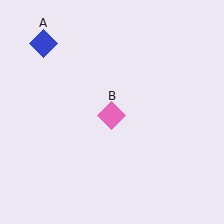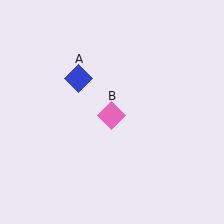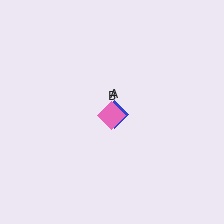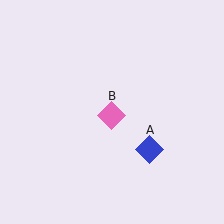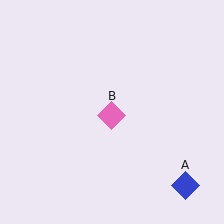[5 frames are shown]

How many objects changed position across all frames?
1 object changed position: blue diamond (object A).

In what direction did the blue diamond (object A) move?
The blue diamond (object A) moved down and to the right.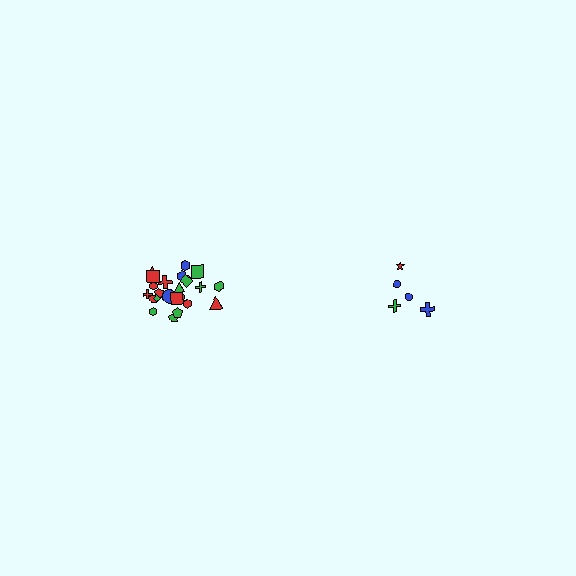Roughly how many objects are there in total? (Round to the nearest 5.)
Roughly 30 objects in total.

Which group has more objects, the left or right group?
The left group.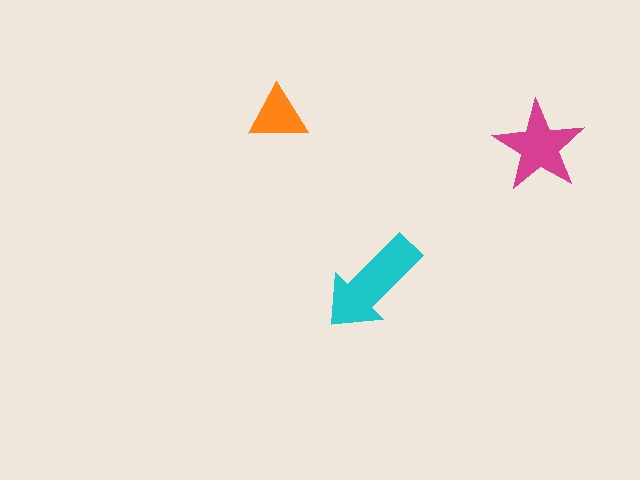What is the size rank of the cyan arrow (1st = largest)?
1st.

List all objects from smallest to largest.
The orange triangle, the magenta star, the cyan arrow.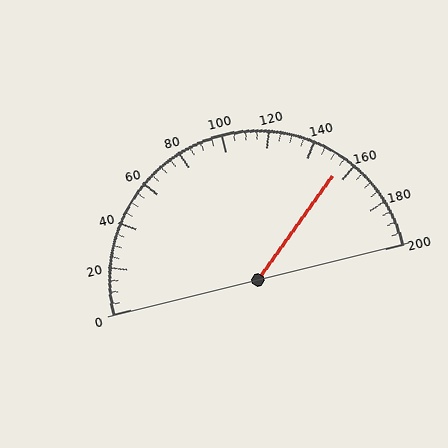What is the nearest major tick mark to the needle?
The nearest major tick mark is 160.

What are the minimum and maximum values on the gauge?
The gauge ranges from 0 to 200.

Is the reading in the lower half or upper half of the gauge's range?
The reading is in the upper half of the range (0 to 200).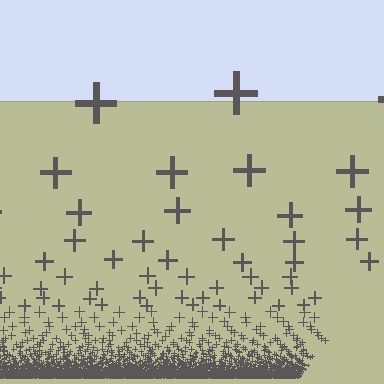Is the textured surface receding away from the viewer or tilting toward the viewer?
The surface appears to tilt toward the viewer. Texture elements get larger and sparser toward the top.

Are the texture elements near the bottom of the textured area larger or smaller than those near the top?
Smaller. The gradient is inverted — elements near the bottom are smaller and denser.